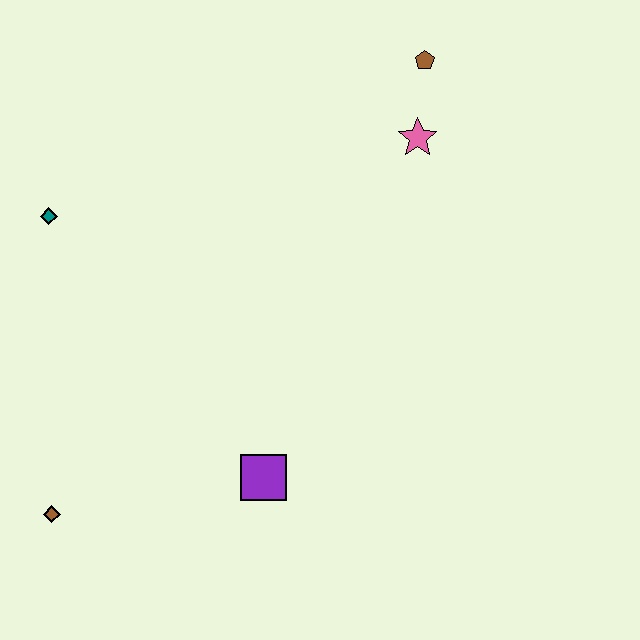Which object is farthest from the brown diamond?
The brown pentagon is farthest from the brown diamond.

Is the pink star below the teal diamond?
No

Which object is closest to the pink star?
The brown pentagon is closest to the pink star.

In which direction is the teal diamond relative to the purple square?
The teal diamond is above the purple square.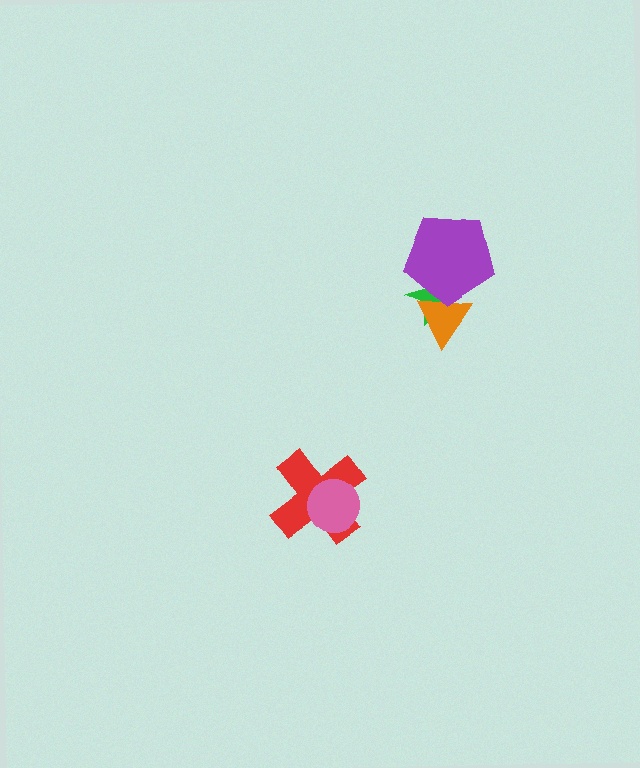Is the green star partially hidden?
Yes, it is partially covered by another shape.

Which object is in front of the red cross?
The pink circle is in front of the red cross.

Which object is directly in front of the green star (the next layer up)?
The orange triangle is directly in front of the green star.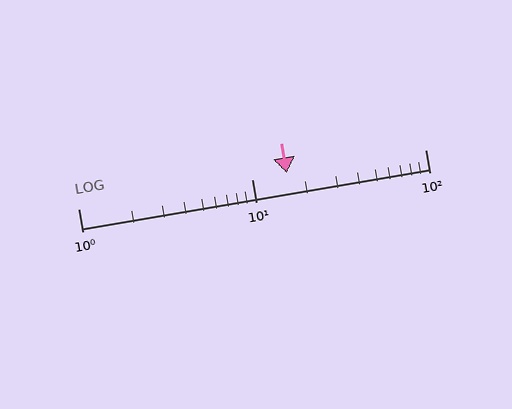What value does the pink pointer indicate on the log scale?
The pointer indicates approximately 16.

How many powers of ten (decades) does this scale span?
The scale spans 2 decades, from 1 to 100.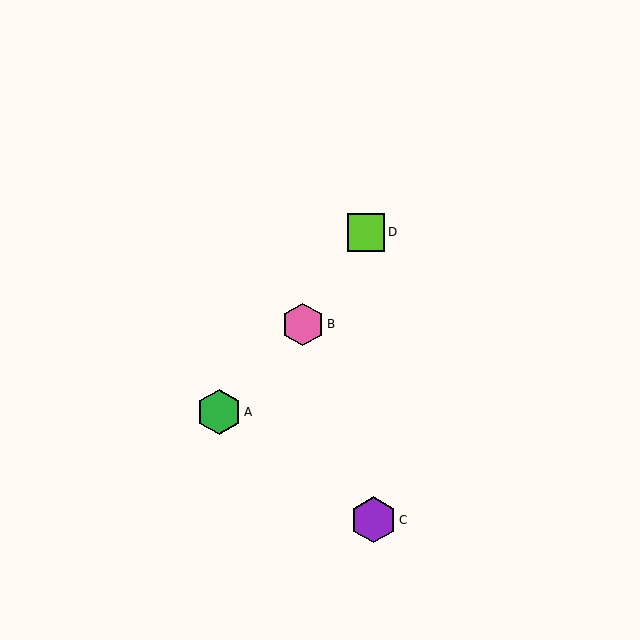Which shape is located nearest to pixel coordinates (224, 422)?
The green hexagon (labeled A) at (219, 412) is nearest to that location.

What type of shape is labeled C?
Shape C is a purple hexagon.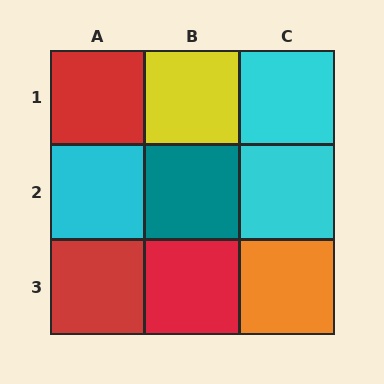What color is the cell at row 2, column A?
Cyan.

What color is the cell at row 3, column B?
Red.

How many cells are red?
3 cells are red.